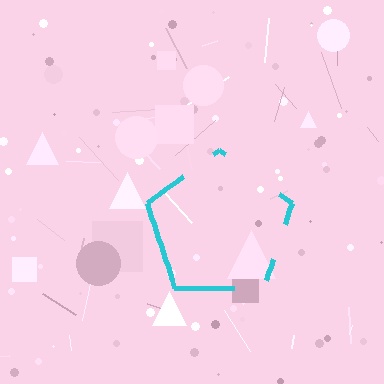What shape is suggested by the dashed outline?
The dashed outline suggests a pentagon.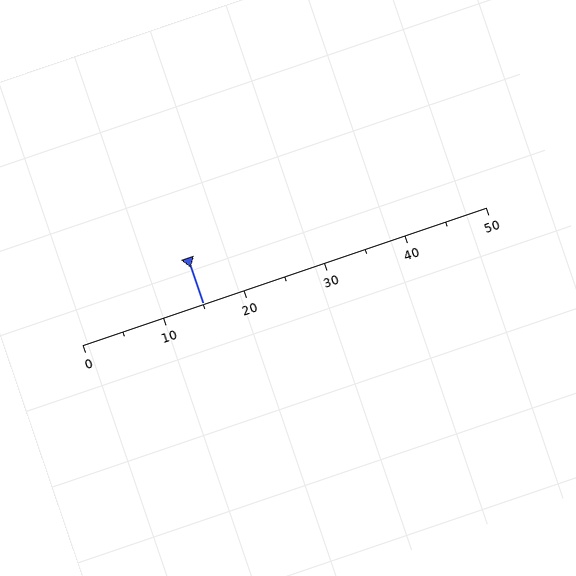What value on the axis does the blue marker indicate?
The marker indicates approximately 15.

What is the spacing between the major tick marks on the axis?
The major ticks are spaced 10 apart.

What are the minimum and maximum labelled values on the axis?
The axis runs from 0 to 50.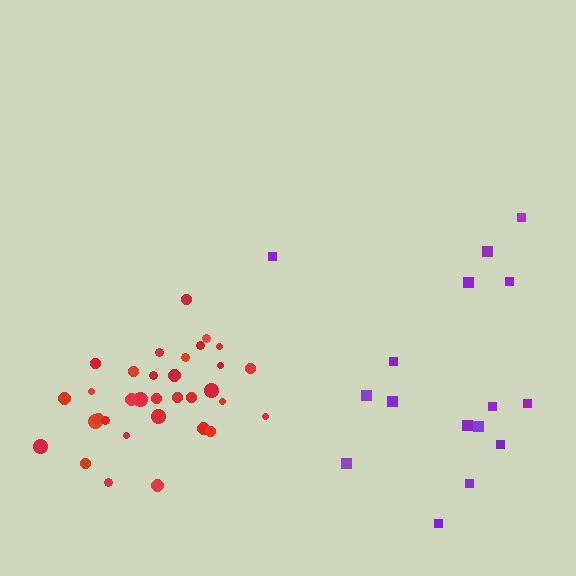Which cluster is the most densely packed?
Red.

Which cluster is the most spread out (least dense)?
Purple.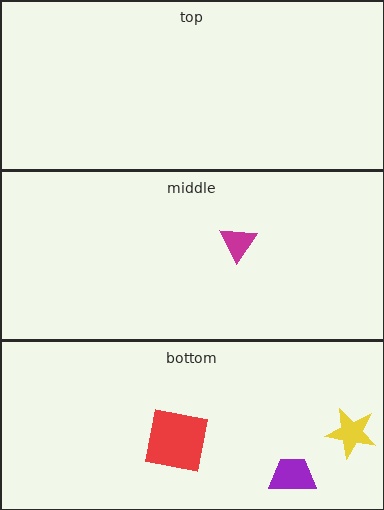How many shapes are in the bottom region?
3.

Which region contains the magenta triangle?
The middle region.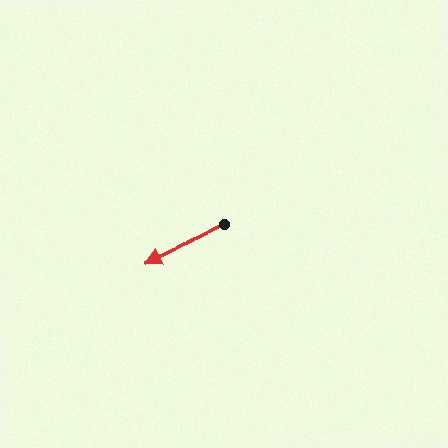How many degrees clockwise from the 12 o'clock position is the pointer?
Approximately 245 degrees.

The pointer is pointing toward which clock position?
Roughly 8 o'clock.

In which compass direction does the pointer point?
Southwest.